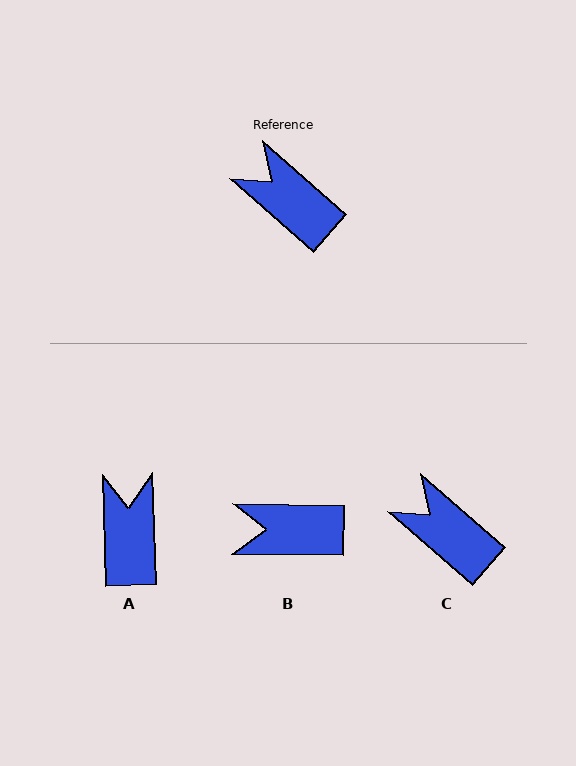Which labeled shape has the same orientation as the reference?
C.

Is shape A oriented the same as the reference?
No, it is off by about 47 degrees.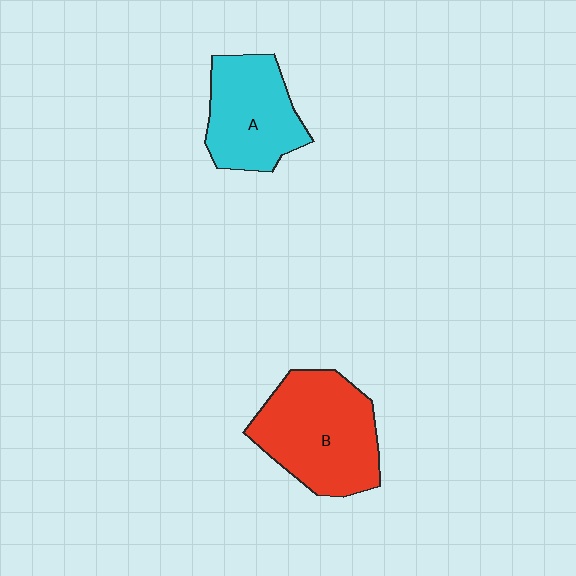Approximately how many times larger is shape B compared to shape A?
Approximately 1.3 times.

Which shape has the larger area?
Shape B (red).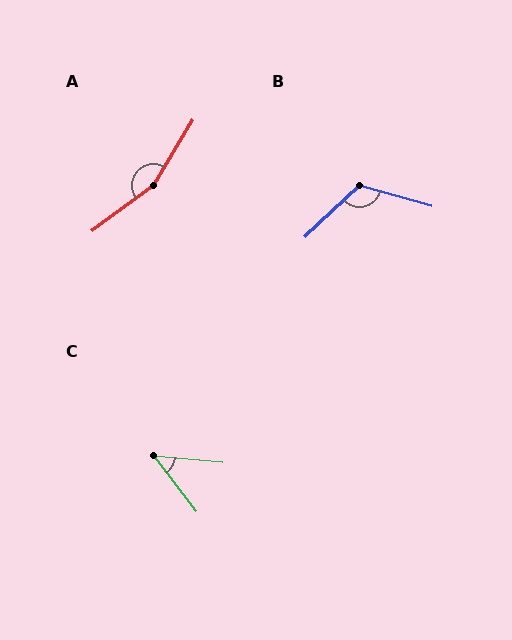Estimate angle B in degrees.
Approximately 121 degrees.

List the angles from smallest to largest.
C (48°), B (121°), A (157°).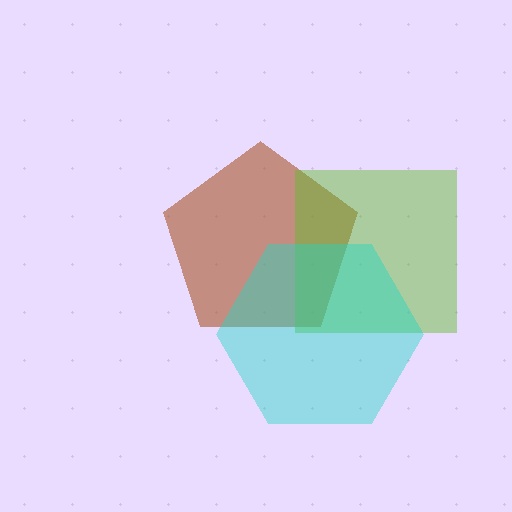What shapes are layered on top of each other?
The layered shapes are: a brown pentagon, a lime square, a cyan hexagon.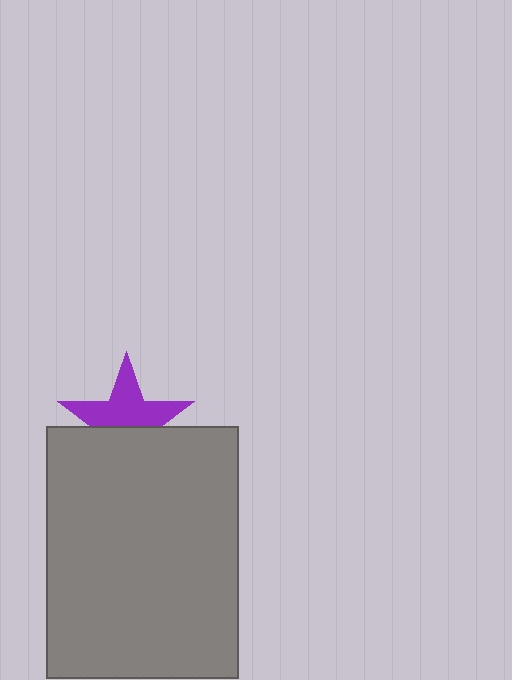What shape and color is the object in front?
The object in front is a gray rectangle.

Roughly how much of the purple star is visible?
About half of it is visible (roughly 56%).